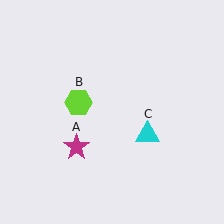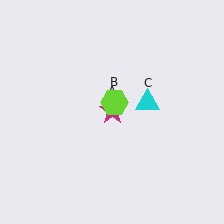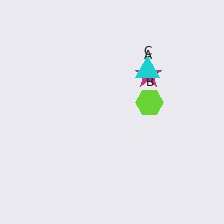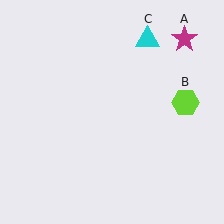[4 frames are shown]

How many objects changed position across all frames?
3 objects changed position: magenta star (object A), lime hexagon (object B), cyan triangle (object C).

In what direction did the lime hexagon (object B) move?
The lime hexagon (object B) moved right.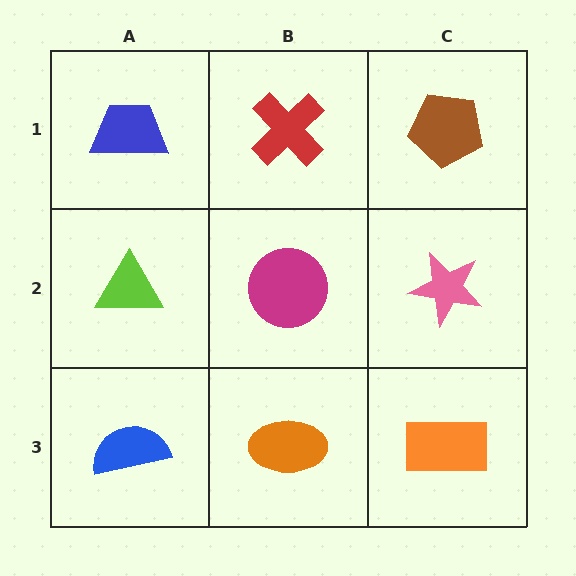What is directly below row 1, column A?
A lime triangle.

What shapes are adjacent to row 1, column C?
A pink star (row 2, column C), a red cross (row 1, column B).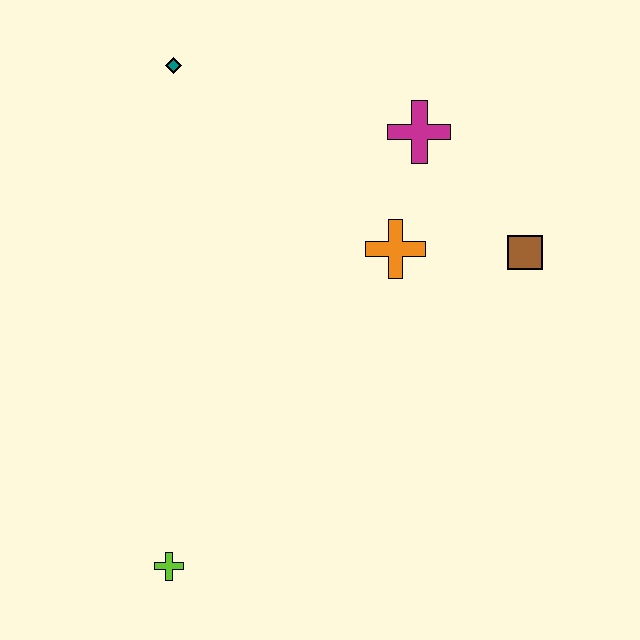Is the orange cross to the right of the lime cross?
Yes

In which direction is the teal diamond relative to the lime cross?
The teal diamond is above the lime cross.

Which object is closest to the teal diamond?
The magenta cross is closest to the teal diamond.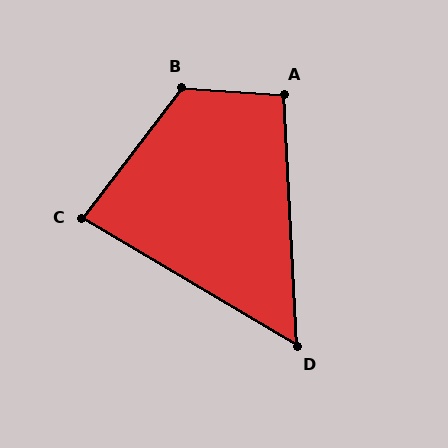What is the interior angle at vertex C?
Approximately 83 degrees (acute).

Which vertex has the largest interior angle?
B, at approximately 124 degrees.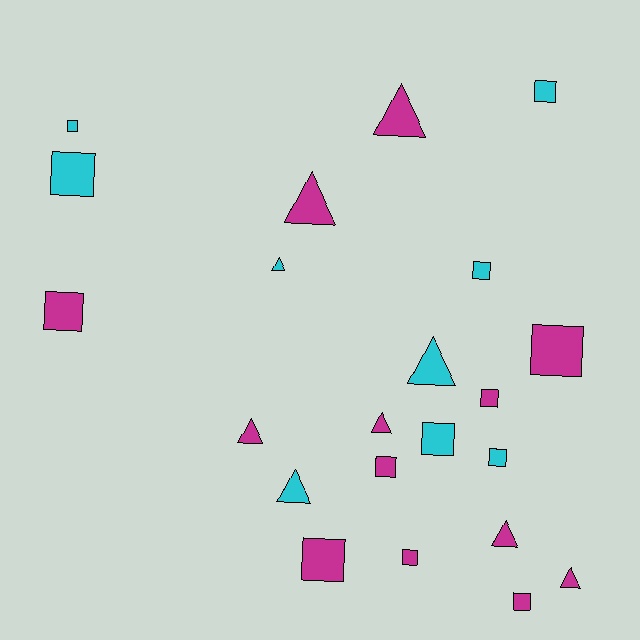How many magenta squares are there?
There are 7 magenta squares.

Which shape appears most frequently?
Square, with 13 objects.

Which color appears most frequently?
Magenta, with 13 objects.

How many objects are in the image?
There are 22 objects.